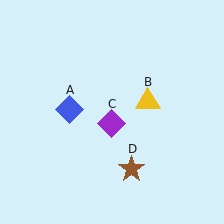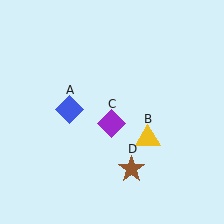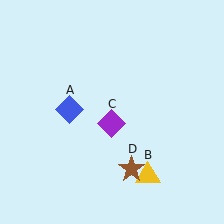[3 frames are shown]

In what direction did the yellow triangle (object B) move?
The yellow triangle (object B) moved down.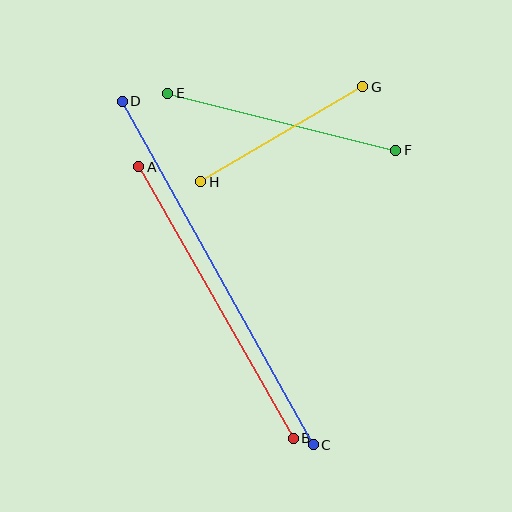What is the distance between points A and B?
The distance is approximately 313 pixels.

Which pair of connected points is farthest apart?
Points C and D are farthest apart.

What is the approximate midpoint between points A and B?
The midpoint is at approximately (216, 303) pixels.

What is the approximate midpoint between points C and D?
The midpoint is at approximately (218, 273) pixels.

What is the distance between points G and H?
The distance is approximately 187 pixels.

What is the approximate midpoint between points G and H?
The midpoint is at approximately (282, 134) pixels.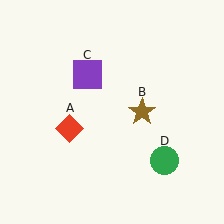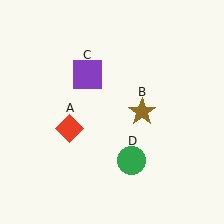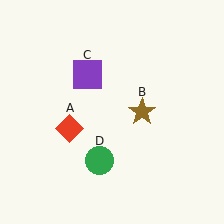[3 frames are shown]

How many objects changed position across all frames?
1 object changed position: green circle (object D).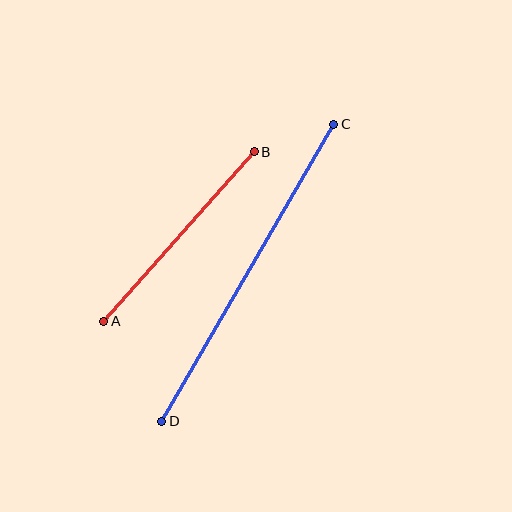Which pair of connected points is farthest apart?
Points C and D are farthest apart.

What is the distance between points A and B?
The distance is approximately 227 pixels.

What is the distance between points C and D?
The distance is approximately 343 pixels.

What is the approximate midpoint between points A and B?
The midpoint is at approximately (179, 237) pixels.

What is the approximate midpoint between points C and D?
The midpoint is at approximately (248, 273) pixels.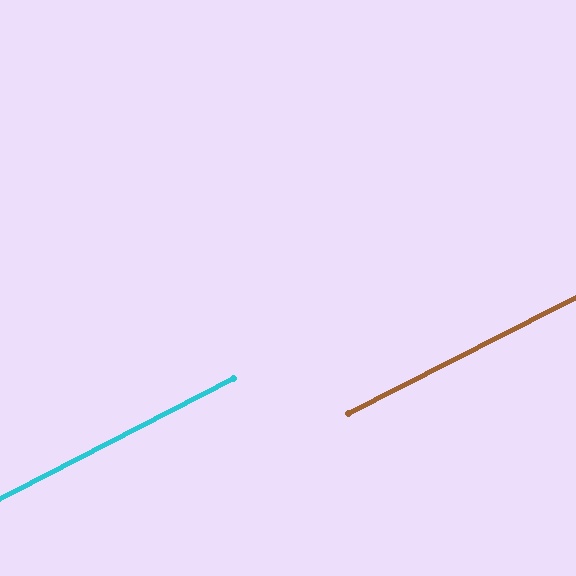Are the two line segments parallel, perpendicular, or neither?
Parallel — their directions differ by only 0.4°.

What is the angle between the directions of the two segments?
Approximately 0 degrees.